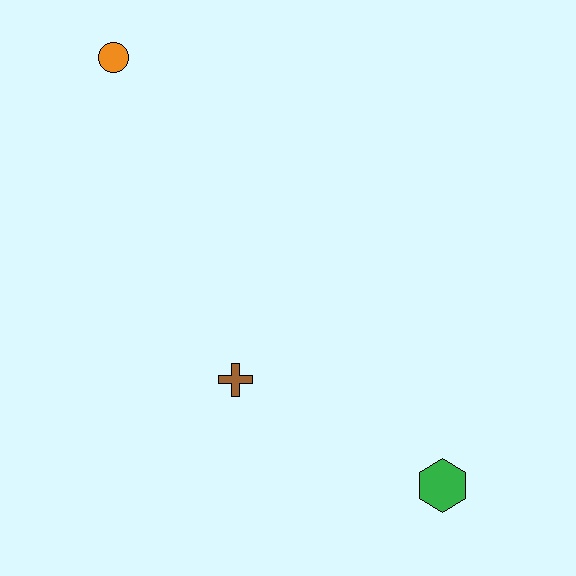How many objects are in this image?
There are 3 objects.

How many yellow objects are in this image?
There are no yellow objects.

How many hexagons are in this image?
There is 1 hexagon.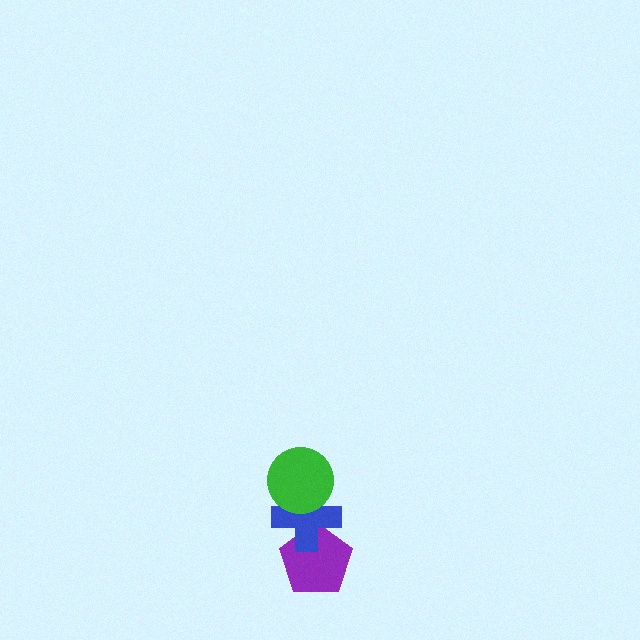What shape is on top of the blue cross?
The green circle is on top of the blue cross.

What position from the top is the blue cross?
The blue cross is 2nd from the top.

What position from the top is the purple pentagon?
The purple pentagon is 3rd from the top.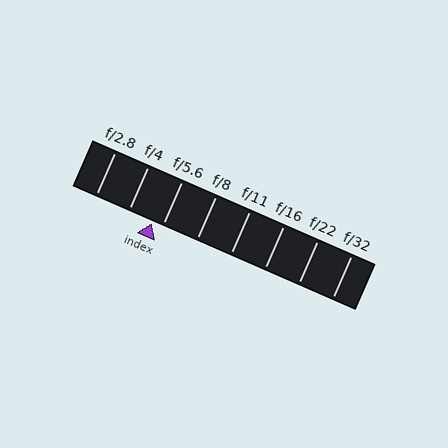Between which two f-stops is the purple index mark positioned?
The index mark is between f/4 and f/5.6.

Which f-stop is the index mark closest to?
The index mark is closest to f/5.6.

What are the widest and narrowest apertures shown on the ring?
The widest aperture shown is f/2.8 and the narrowest is f/32.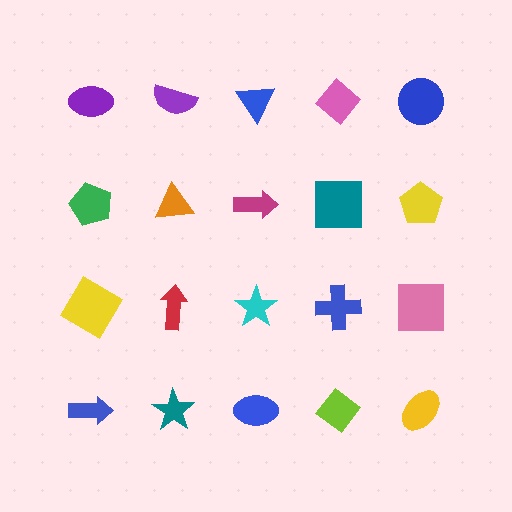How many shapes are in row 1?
5 shapes.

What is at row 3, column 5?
A pink square.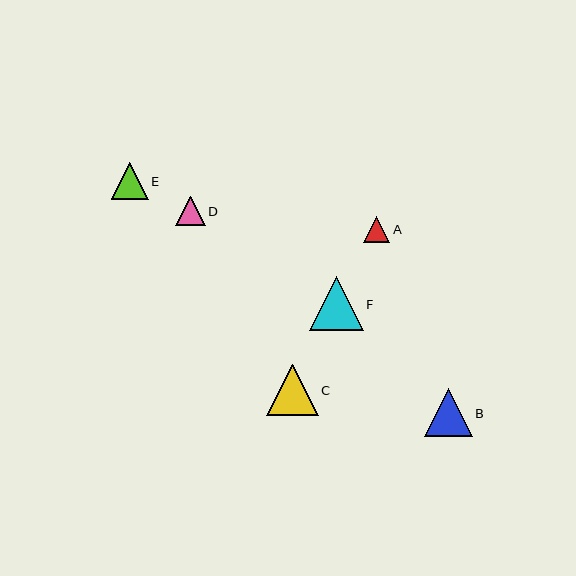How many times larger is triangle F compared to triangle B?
Triangle F is approximately 1.1 times the size of triangle B.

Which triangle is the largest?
Triangle F is the largest with a size of approximately 54 pixels.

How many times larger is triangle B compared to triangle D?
Triangle B is approximately 1.6 times the size of triangle D.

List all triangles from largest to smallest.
From largest to smallest: F, C, B, E, D, A.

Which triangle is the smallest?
Triangle A is the smallest with a size of approximately 26 pixels.